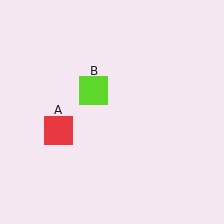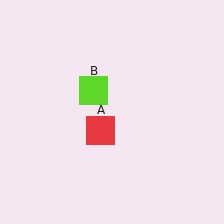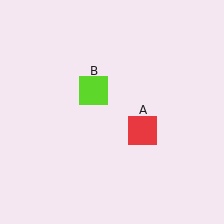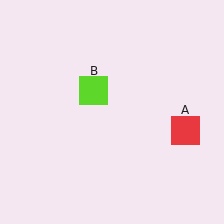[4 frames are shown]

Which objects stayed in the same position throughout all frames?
Lime square (object B) remained stationary.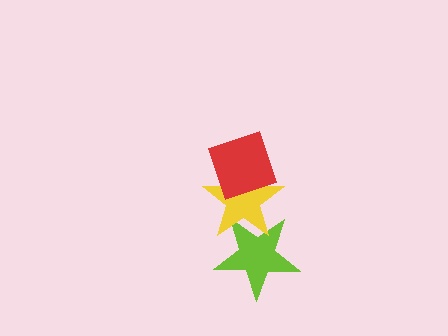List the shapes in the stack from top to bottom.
From top to bottom: the red diamond, the yellow star, the lime star.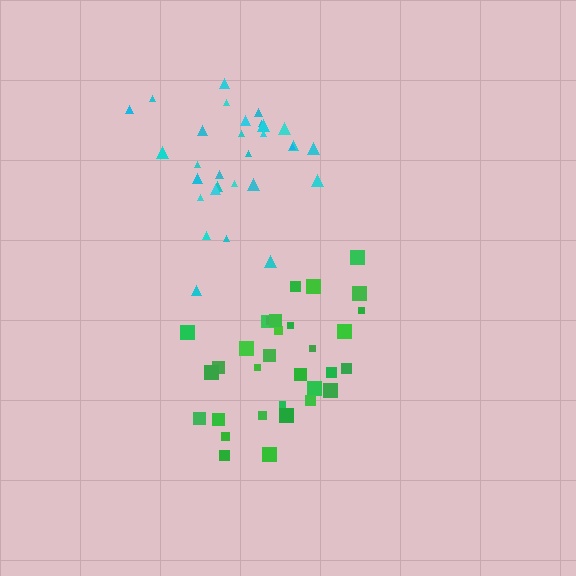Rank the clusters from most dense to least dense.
green, cyan.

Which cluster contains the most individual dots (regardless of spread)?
Green (32).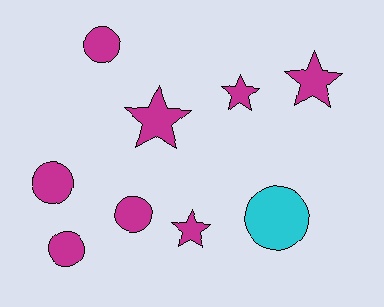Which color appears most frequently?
Magenta, with 8 objects.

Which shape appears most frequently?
Circle, with 5 objects.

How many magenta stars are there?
There are 4 magenta stars.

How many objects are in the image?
There are 9 objects.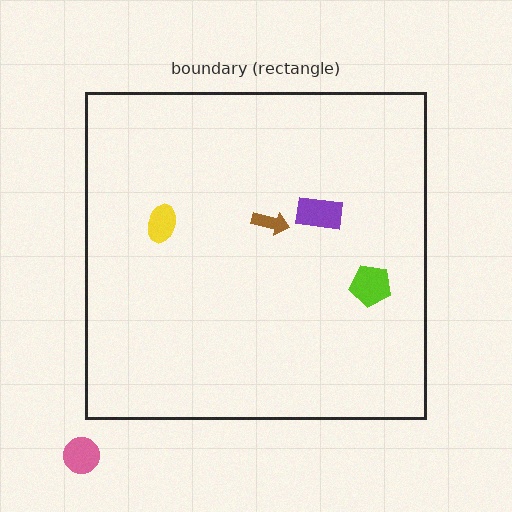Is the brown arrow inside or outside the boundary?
Inside.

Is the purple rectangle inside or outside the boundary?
Inside.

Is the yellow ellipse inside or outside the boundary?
Inside.